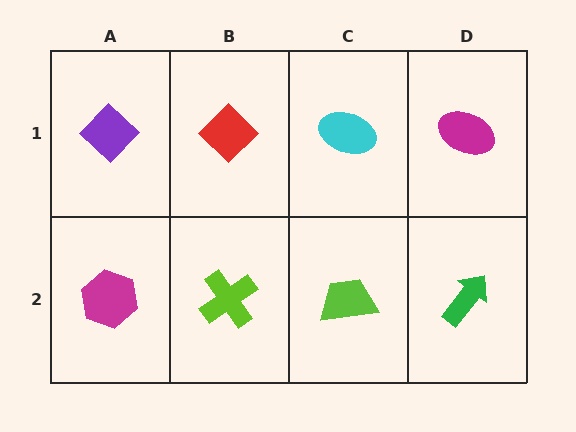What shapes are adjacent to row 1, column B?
A lime cross (row 2, column B), a purple diamond (row 1, column A), a cyan ellipse (row 1, column C).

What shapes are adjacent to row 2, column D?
A magenta ellipse (row 1, column D), a lime trapezoid (row 2, column C).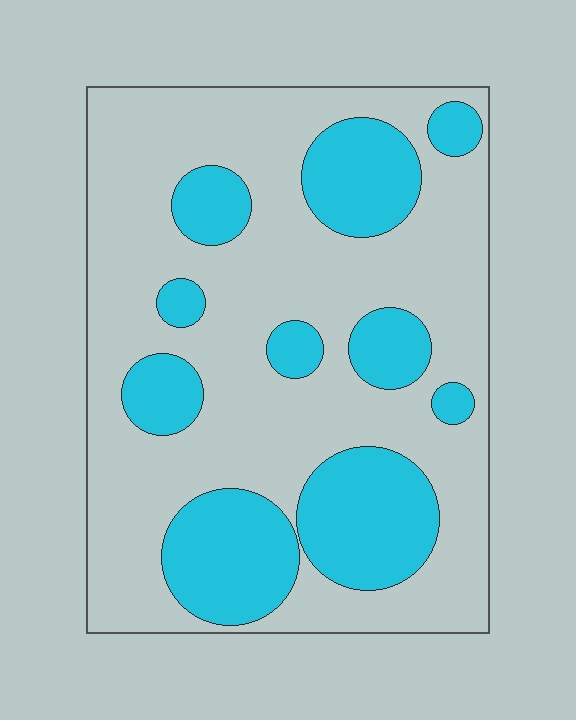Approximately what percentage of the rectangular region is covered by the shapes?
Approximately 30%.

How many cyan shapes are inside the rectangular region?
10.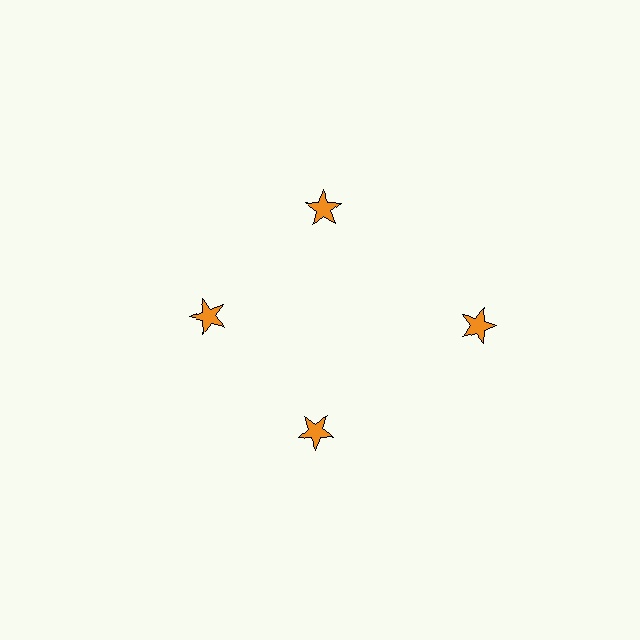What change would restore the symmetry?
The symmetry would be restored by moving it inward, back onto the ring so that all 4 stars sit at equal angles and equal distance from the center.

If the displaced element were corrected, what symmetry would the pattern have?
It would have 4-fold rotational symmetry — the pattern would map onto itself every 90 degrees.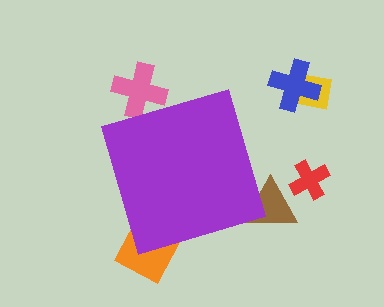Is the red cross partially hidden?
No, the red cross is fully visible.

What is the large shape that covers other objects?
A purple diamond.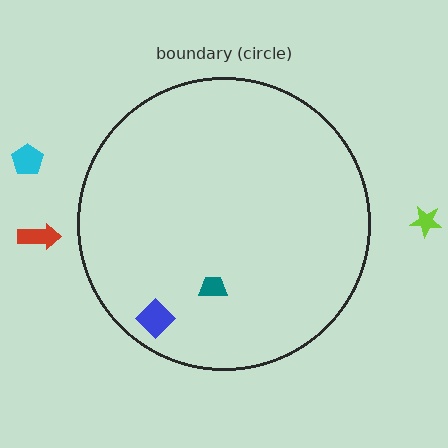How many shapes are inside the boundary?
2 inside, 3 outside.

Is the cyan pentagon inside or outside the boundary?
Outside.